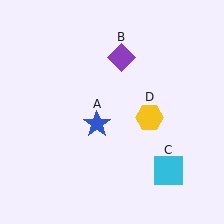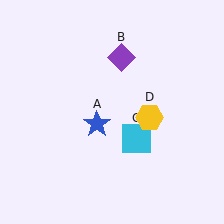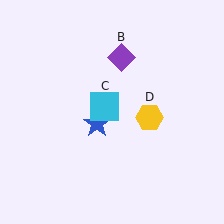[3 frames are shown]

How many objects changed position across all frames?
1 object changed position: cyan square (object C).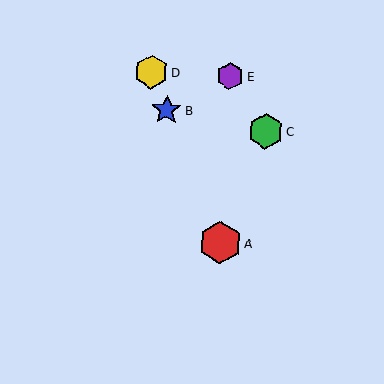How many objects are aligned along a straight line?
3 objects (A, B, D) are aligned along a straight line.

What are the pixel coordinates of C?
Object C is at (266, 131).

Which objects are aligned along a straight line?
Objects A, B, D are aligned along a straight line.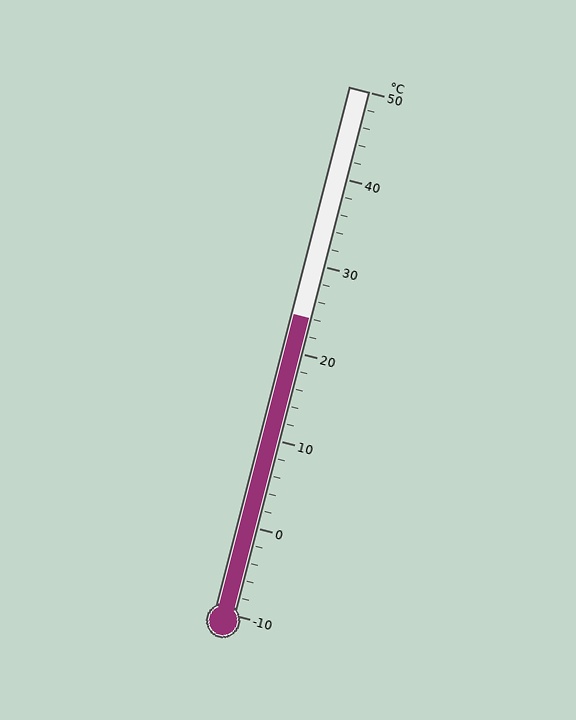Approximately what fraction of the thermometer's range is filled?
The thermometer is filled to approximately 55% of its range.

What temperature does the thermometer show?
The thermometer shows approximately 24°C.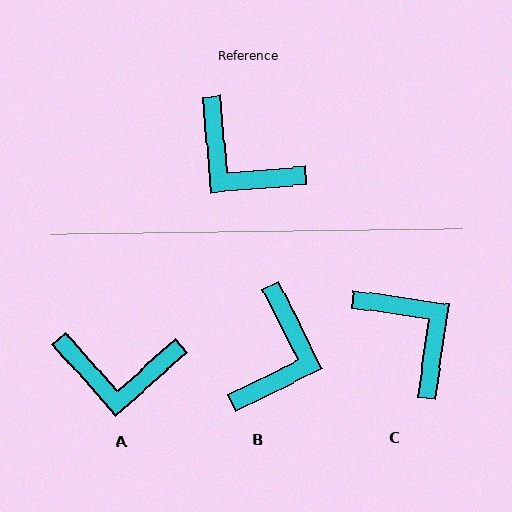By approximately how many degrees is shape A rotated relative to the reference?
Approximately 37 degrees counter-clockwise.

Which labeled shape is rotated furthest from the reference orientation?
C, about 167 degrees away.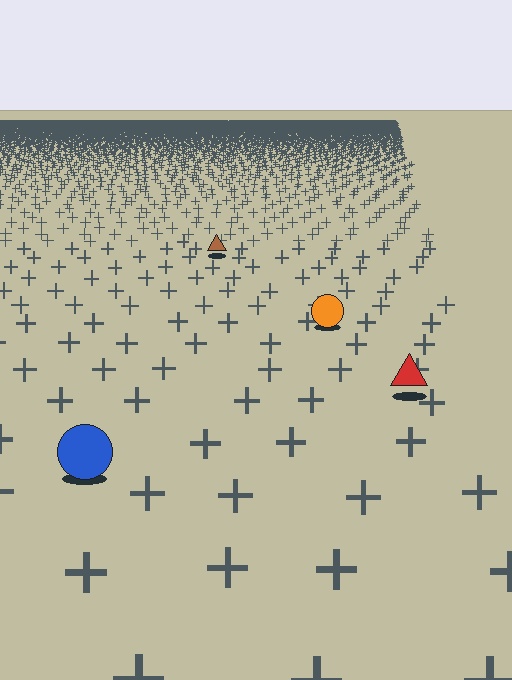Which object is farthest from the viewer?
The brown triangle is farthest from the viewer. It appears smaller and the ground texture around it is denser.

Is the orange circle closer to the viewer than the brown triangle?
Yes. The orange circle is closer — you can tell from the texture gradient: the ground texture is coarser near it.